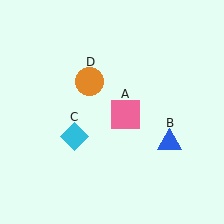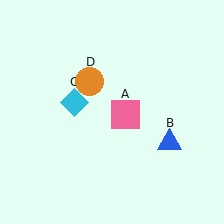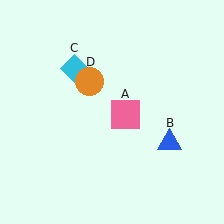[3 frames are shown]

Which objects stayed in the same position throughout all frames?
Pink square (object A) and blue triangle (object B) and orange circle (object D) remained stationary.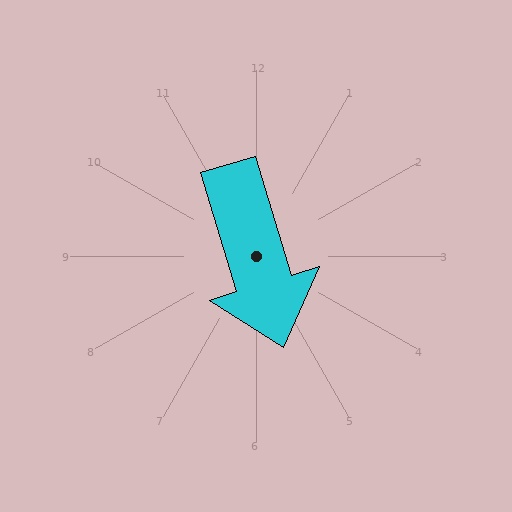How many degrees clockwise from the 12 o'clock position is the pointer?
Approximately 163 degrees.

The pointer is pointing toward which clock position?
Roughly 5 o'clock.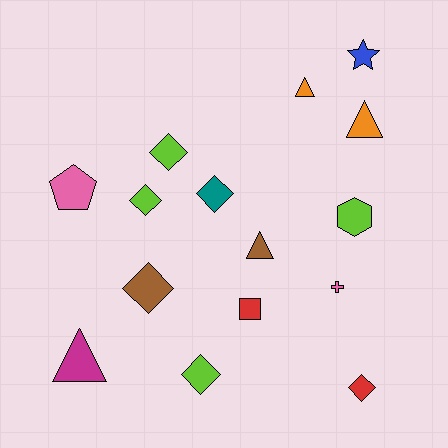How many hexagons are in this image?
There is 1 hexagon.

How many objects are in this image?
There are 15 objects.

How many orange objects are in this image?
There are 2 orange objects.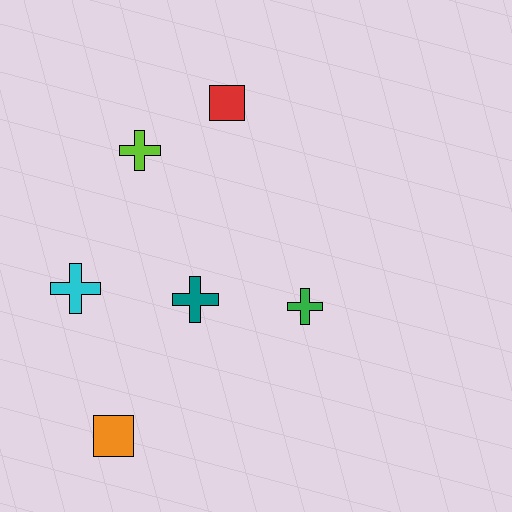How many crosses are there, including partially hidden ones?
There are 4 crosses.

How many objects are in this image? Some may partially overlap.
There are 6 objects.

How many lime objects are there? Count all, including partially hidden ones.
There is 1 lime object.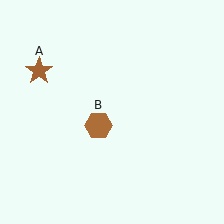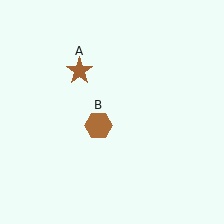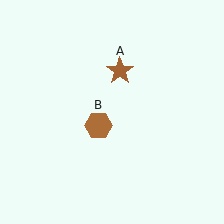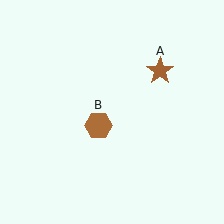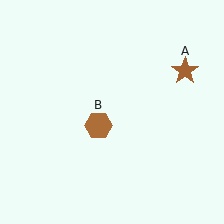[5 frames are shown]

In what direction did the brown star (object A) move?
The brown star (object A) moved right.